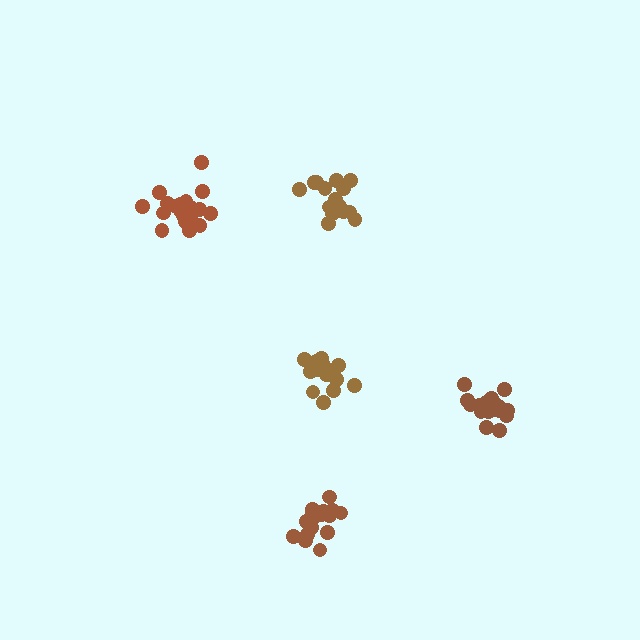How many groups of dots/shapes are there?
There are 5 groups.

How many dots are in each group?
Group 1: 16 dots, Group 2: 15 dots, Group 3: 18 dots, Group 4: 19 dots, Group 5: 16 dots (84 total).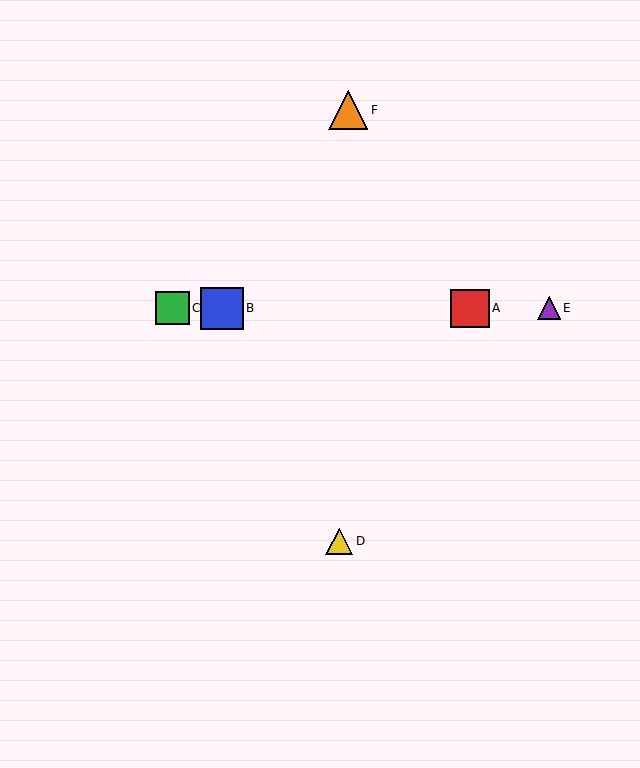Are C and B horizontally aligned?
Yes, both are at y≈308.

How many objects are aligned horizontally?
4 objects (A, B, C, E) are aligned horizontally.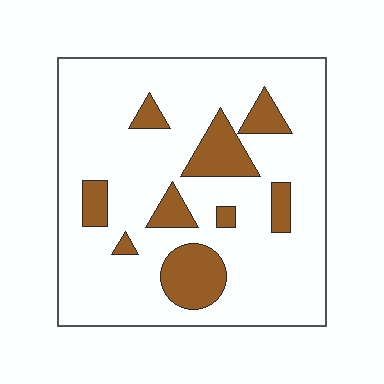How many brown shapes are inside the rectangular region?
9.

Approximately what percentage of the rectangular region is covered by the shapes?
Approximately 20%.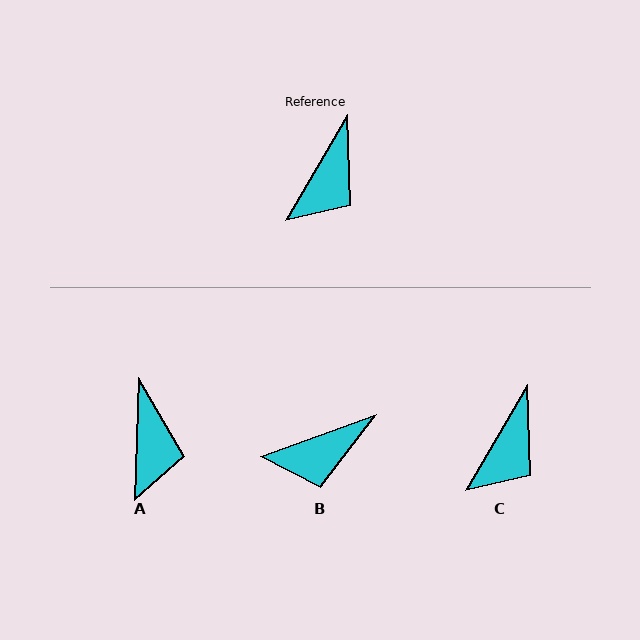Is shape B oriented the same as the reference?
No, it is off by about 40 degrees.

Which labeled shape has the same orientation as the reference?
C.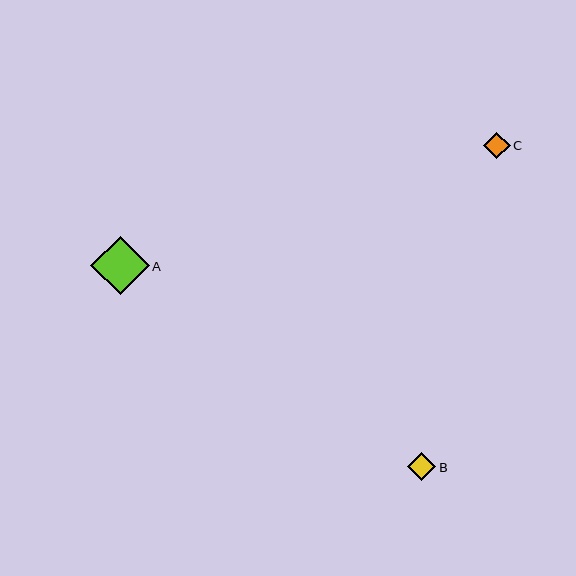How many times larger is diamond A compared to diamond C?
Diamond A is approximately 2.2 times the size of diamond C.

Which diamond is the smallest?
Diamond C is the smallest with a size of approximately 27 pixels.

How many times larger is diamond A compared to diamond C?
Diamond A is approximately 2.2 times the size of diamond C.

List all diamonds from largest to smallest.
From largest to smallest: A, B, C.